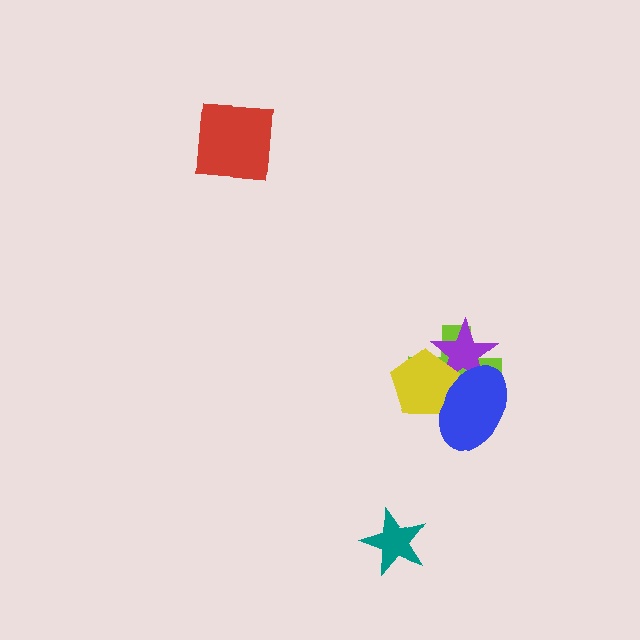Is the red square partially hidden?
No, no other shape covers it.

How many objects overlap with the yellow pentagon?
3 objects overlap with the yellow pentagon.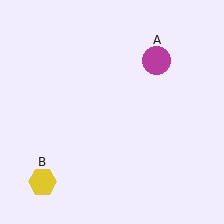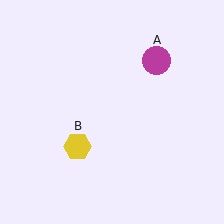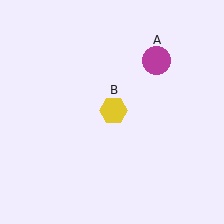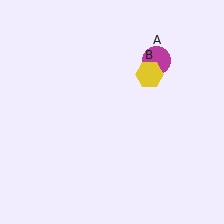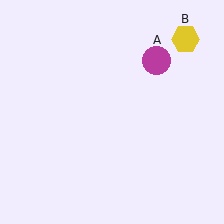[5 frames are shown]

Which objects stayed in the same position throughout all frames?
Magenta circle (object A) remained stationary.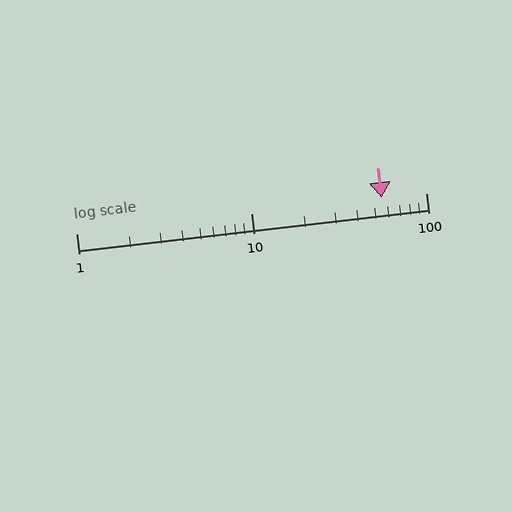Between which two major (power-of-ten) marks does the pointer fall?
The pointer is between 10 and 100.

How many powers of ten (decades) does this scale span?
The scale spans 2 decades, from 1 to 100.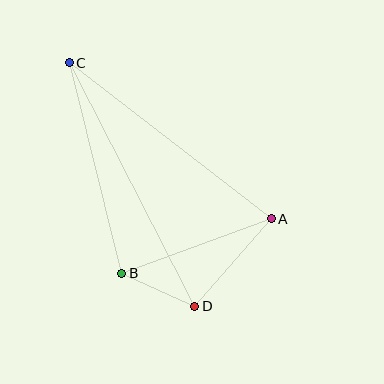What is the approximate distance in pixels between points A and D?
The distance between A and D is approximately 116 pixels.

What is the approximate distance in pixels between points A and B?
The distance between A and B is approximately 159 pixels.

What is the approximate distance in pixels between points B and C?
The distance between B and C is approximately 217 pixels.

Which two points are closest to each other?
Points B and D are closest to each other.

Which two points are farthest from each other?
Points C and D are farthest from each other.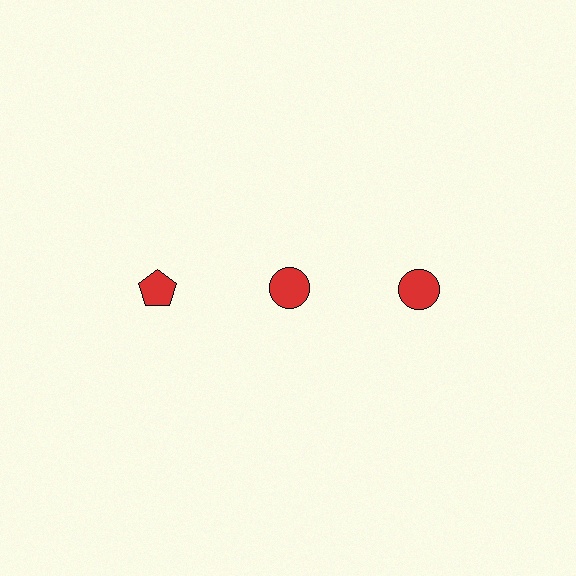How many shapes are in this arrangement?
There are 3 shapes arranged in a grid pattern.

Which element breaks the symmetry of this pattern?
The red pentagon in the top row, leftmost column breaks the symmetry. All other shapes are red circles.